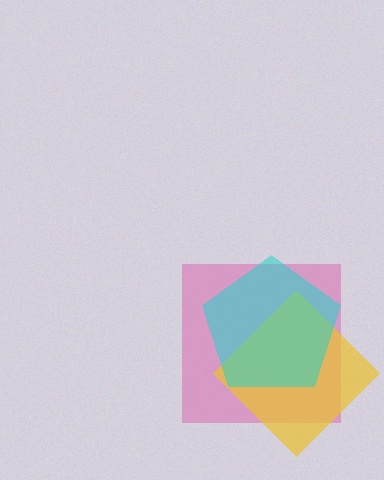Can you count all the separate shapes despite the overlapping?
Yes, there are 3 separate shapes.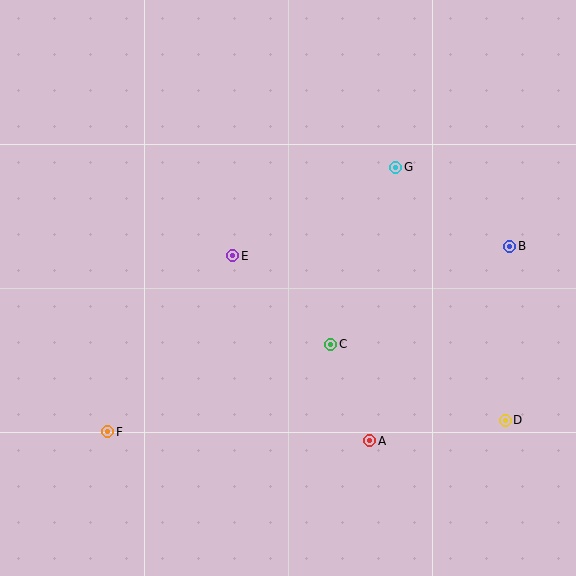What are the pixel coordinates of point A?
Point A is at (370, 441).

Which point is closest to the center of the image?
Point E at (233, 256) is closest to the center.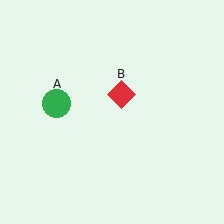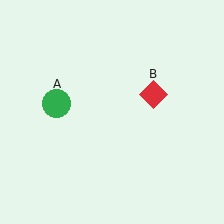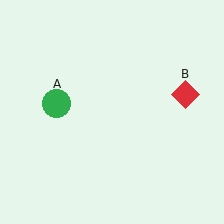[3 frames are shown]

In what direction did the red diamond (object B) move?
The red diamond (object B) moved right.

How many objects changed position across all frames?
1 object changed position: red diamond (object B).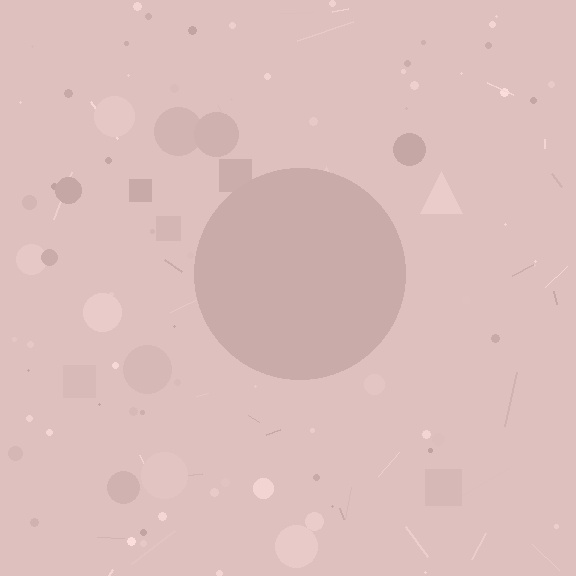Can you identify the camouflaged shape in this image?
The camouflaged shape is a circle.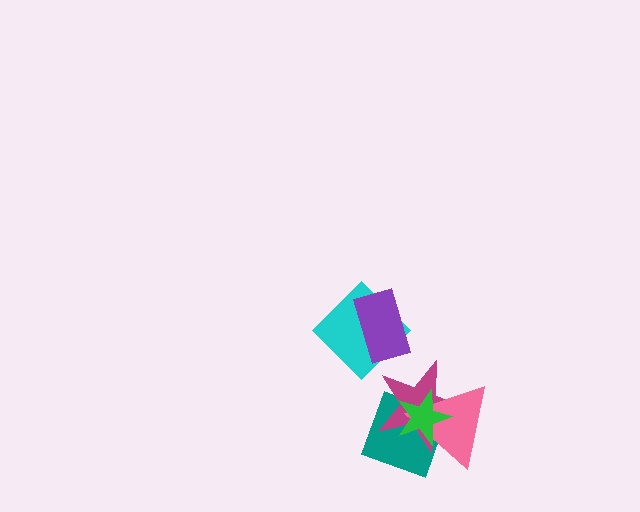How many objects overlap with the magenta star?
3 objects overlap with the magenta star.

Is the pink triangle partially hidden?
Yes, it is partially covered by another shape.